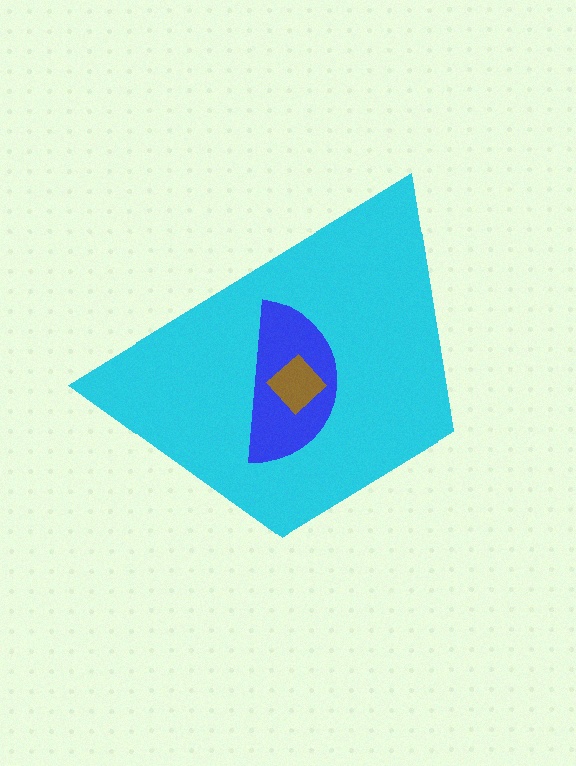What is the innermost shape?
The brown diamond.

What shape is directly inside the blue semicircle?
The brown diamond.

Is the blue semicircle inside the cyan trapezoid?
Yes.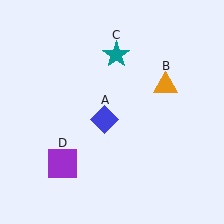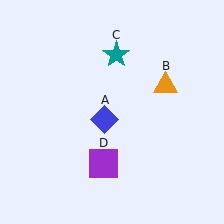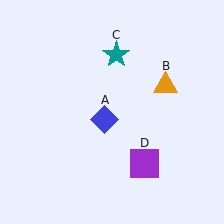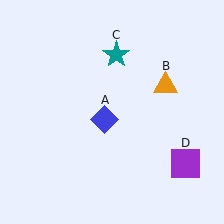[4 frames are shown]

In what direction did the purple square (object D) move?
The purple square (object D) moved right.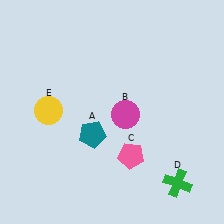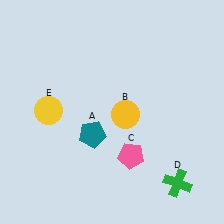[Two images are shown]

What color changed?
The circle (B) changed from magenta in Image 1 to yellow in Image 2.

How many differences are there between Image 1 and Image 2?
There is 1 difference between the two images.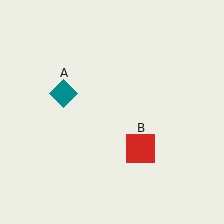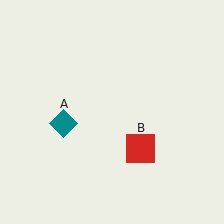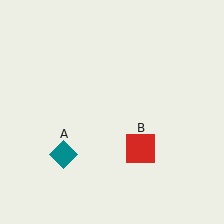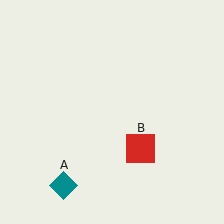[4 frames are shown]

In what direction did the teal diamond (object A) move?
The teal diamond (object A) moved down.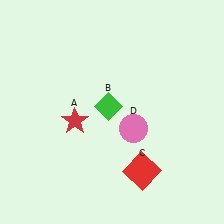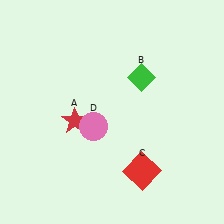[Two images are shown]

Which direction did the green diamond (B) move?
The green diamond (B) moved right.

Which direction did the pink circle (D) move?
The pink circle (D) moved left.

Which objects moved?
The objects that moved are: the green diamond (B), the pink circle (D).